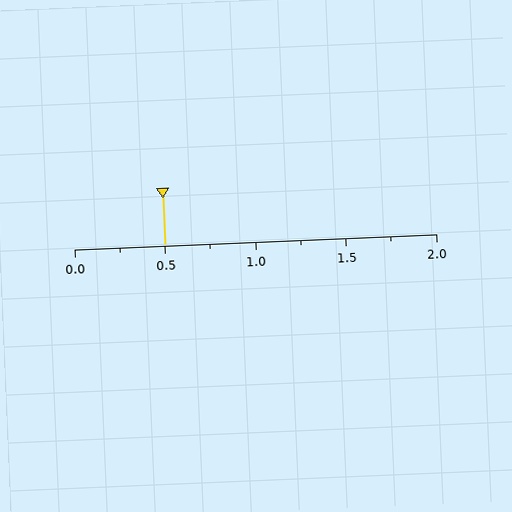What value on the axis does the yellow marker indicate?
The marker indicates approximately 0.5.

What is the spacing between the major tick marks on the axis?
The major ticks are spaced 0.5 apart.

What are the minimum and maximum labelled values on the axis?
The axis runs from 0.0 to 2.0.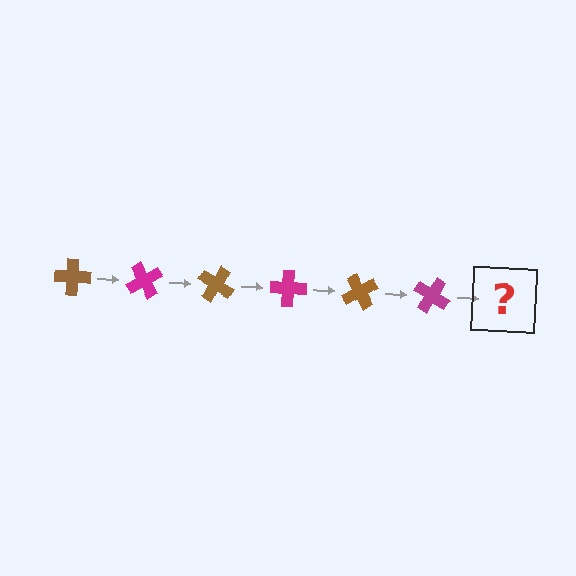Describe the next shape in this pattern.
It should be a brown cross, rotated 360 degrees from the start.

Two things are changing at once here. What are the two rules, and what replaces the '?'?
The two rules are that it rotates 60 degrees each step and the color cycles through brown and magenta. The '?' should be a brown cross, rotated 360 degrees from the start.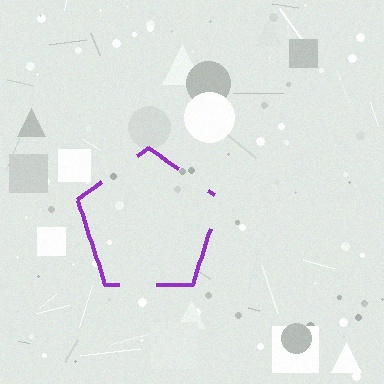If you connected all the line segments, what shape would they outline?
They would outline a pentagon.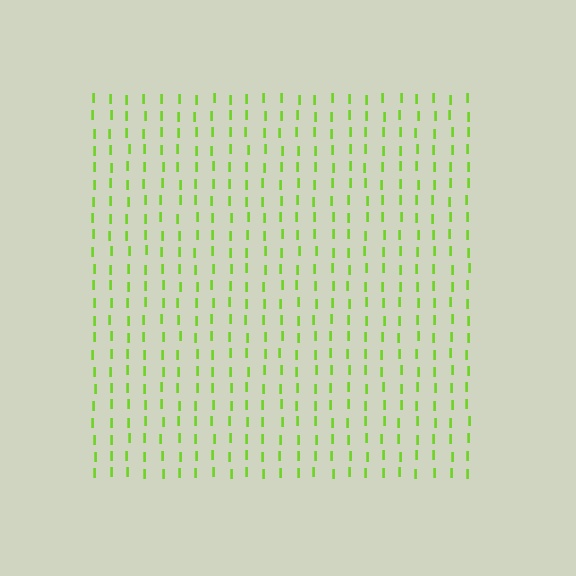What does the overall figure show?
The overall figure shows a square.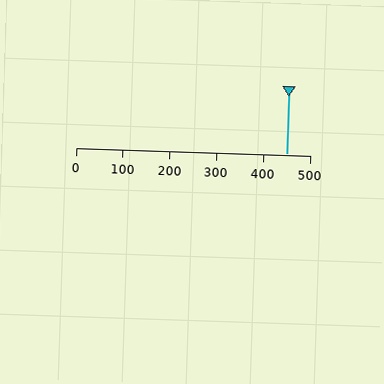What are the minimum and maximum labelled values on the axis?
The axis runs from 0 to 500.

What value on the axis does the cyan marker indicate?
The marker indicates approximately 450.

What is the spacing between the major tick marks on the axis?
The major ticks are spaced 100 apart.